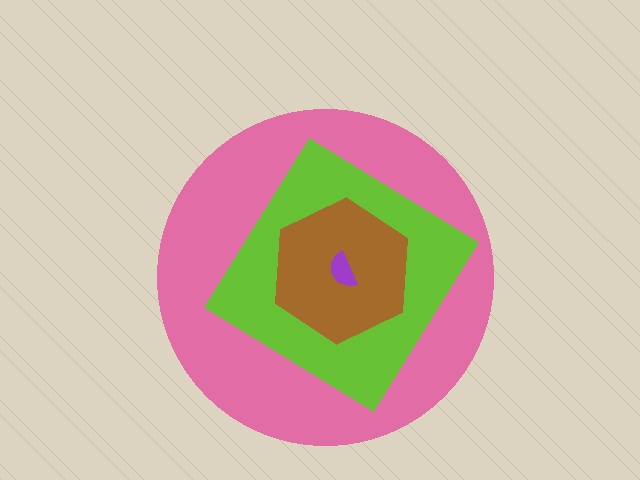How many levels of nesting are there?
4.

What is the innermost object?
The purple semicircle.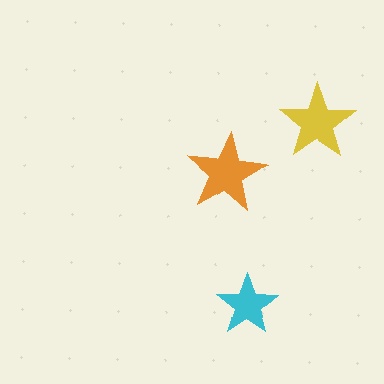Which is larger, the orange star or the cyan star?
The orange one.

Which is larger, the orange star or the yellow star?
The orange one.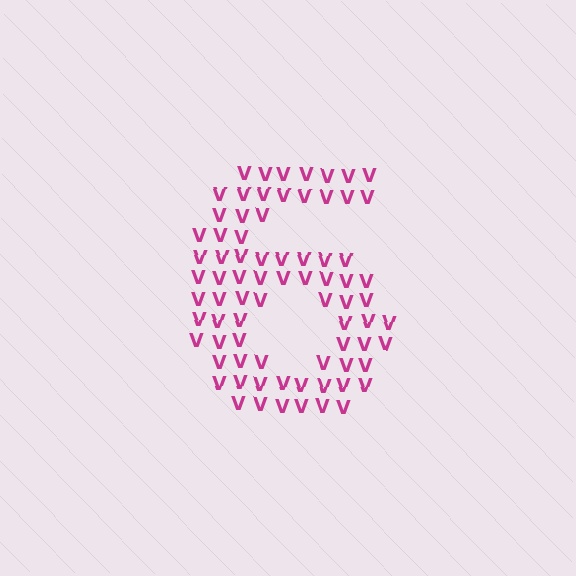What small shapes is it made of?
It is made of small letter V's.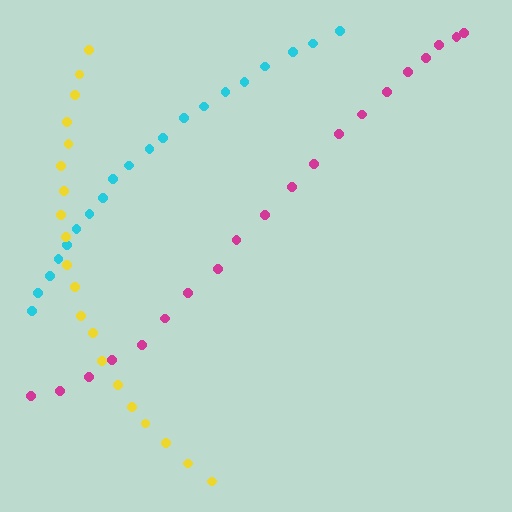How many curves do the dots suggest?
There are 3 distinct paths.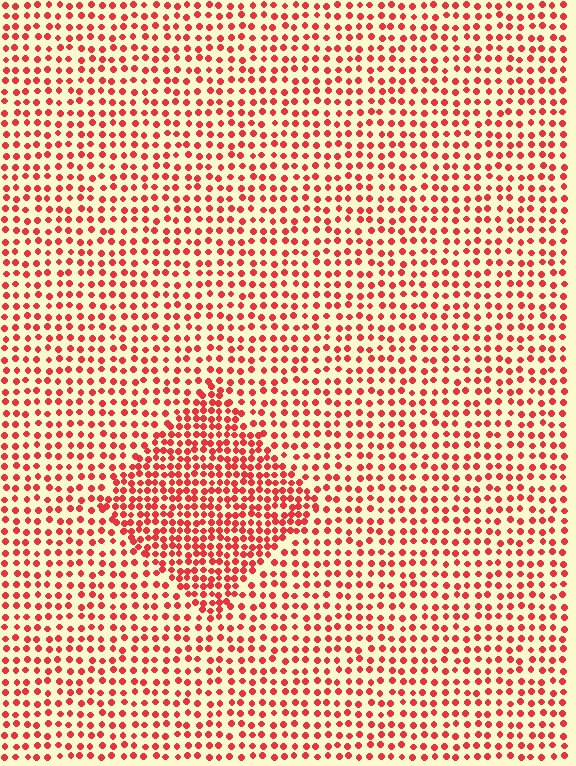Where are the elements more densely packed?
The elements are more densely packed inside the diamond boundary.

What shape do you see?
I see a diamond.